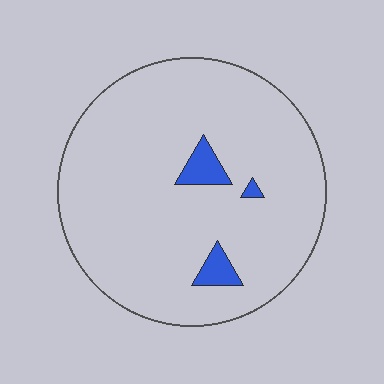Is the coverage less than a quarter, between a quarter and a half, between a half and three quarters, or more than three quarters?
Less than a quarter.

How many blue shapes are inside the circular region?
3.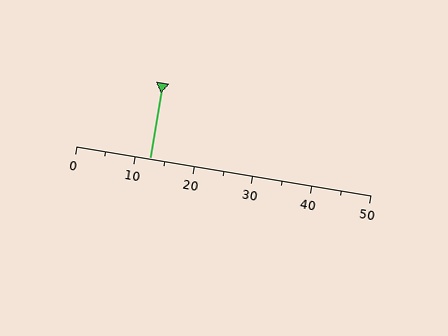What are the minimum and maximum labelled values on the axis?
The axis runs from 0 to 50.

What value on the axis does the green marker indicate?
The marker indicates approximately 12.5.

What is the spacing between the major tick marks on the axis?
The major ticks are spaced 10 apart.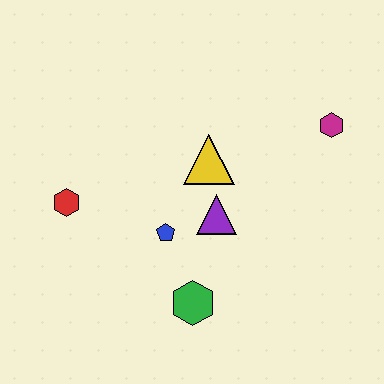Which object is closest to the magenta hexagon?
The yellow triangle is closest to the magenta hexagon.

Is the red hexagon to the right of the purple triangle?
No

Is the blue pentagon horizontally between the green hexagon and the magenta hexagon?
No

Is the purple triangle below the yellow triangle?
Yes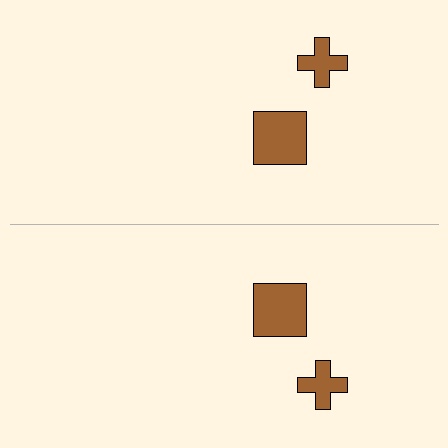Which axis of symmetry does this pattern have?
The pattern has a horizontal axis of symmetry running through the center of the image.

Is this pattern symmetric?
Yes, this pattern has bilateral (reflection) symmetry.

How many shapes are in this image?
There are 4 shapes in this image.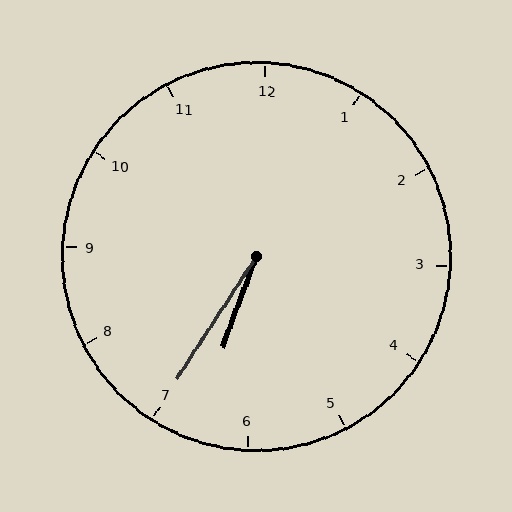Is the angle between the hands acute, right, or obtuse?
It is acute.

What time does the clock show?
6:35.